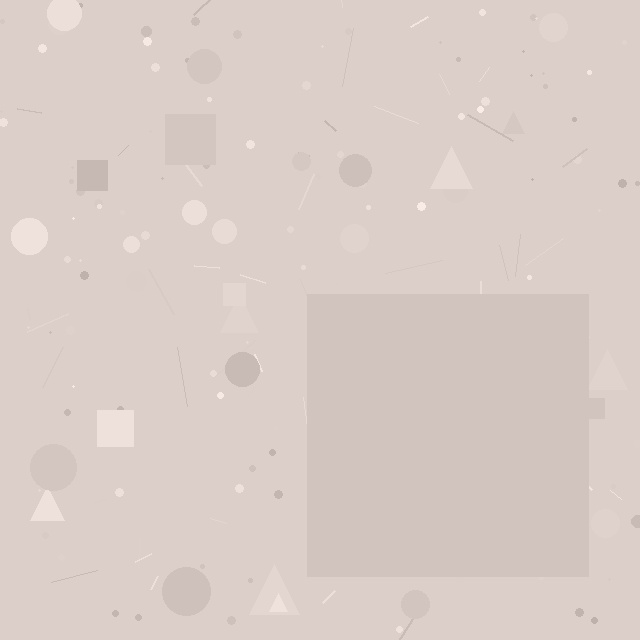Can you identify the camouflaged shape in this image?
The camouflaged shape is a square.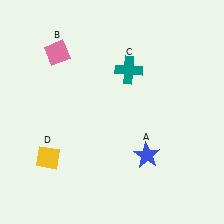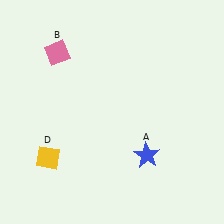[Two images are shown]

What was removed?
The teal cross (C) was removed in Image 2.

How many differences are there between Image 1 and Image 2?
There is 1 difference between the two images.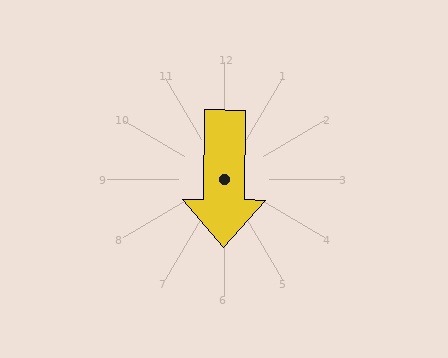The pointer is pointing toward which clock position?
Roughly 6 o'clock.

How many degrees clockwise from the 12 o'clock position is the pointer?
Approximately 181 degrees.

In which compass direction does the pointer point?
South.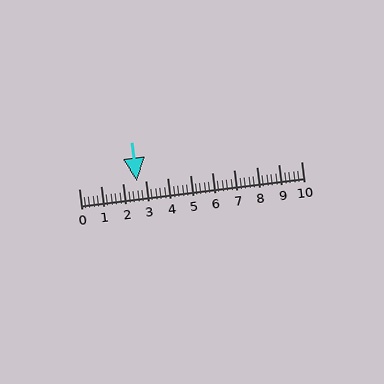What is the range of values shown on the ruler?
The ruler shows values from 0 to 10.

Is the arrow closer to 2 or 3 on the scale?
The arrow is closer to 3.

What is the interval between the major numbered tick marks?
The major tick marks are spaced 1 units apart.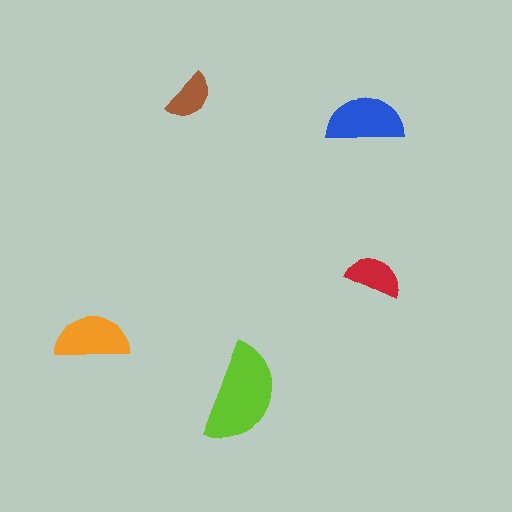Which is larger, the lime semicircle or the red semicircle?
The lime one.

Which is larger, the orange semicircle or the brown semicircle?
The orange one.